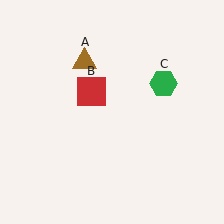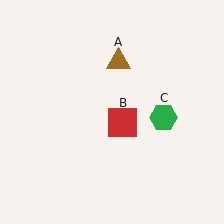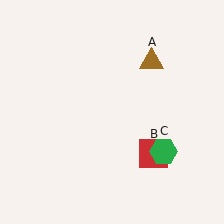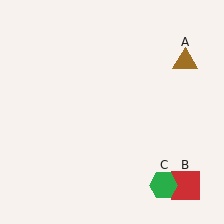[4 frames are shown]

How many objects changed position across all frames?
3 objects changed position: brown triangle (object A), red square (object B), green hexagon (object C).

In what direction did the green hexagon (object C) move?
The green hexagon (object C) moved down.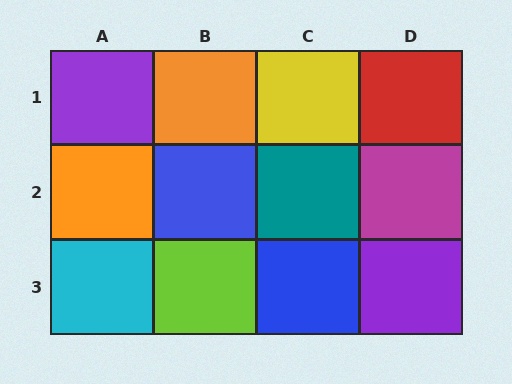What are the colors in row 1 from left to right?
Purple, orange, yellow, red.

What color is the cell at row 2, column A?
Orange.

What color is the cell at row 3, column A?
Cyan.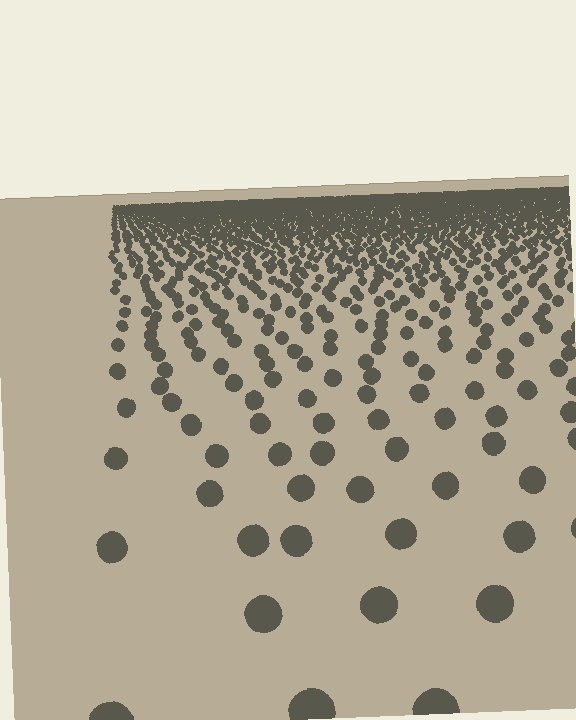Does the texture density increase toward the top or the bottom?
Density increases toward the top.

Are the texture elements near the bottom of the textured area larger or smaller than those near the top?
Larger. Near the bottom, elements are closer to the viewer and appear at a bigger on-screen size.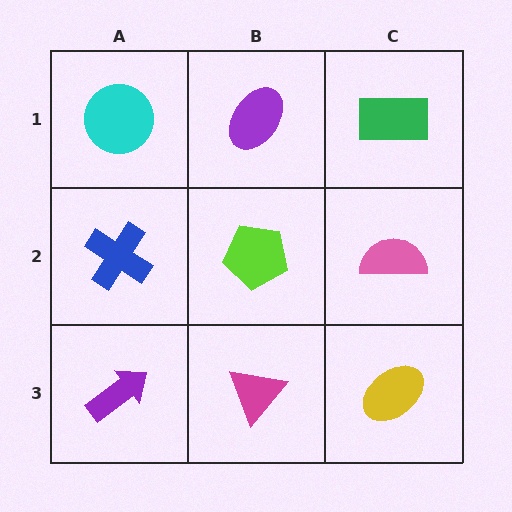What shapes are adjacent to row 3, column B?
A lime pentagon (row 2, column B), a purple arrow (row 3, column A), a yellow ellipse (row 3, column C).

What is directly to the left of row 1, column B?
A cyan circle.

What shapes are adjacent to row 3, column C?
A pink semicircle (row 2, column C), a magenta triangle (row 3, column B).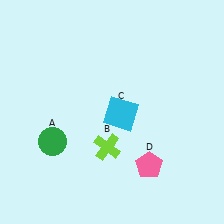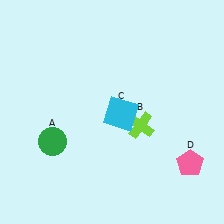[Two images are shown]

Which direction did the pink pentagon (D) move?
The pink pentagon (D) moved right.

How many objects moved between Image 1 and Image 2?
2 objects moved between the two images.